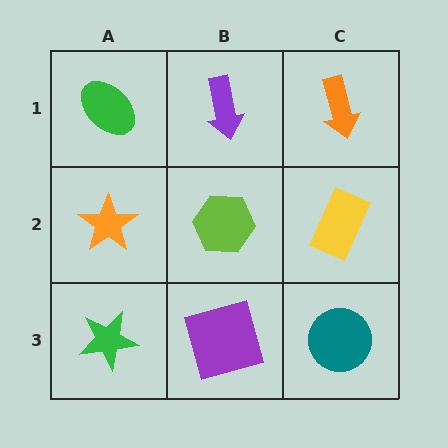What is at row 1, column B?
A purple arrow.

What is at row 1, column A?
A green ellipse.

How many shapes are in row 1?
3 shapes.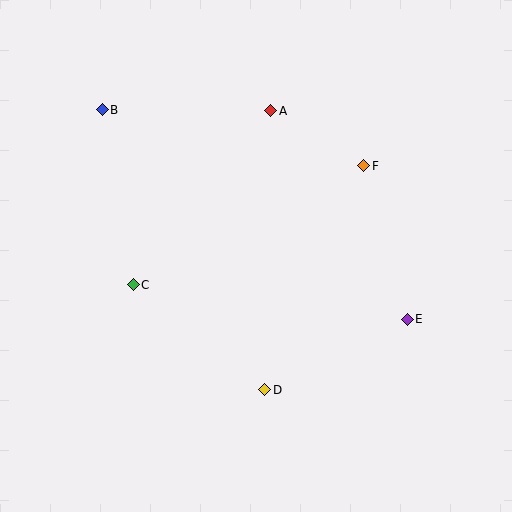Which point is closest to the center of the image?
Point C at (133, 285) is closest to the center.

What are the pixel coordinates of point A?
Point A is at (271, 111).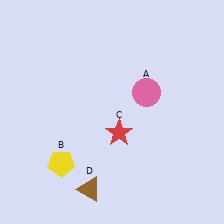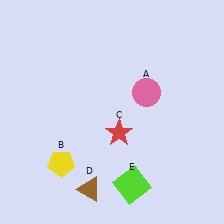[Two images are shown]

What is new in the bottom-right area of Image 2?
A lime square (E) was added in the bottom-right area of Image 2.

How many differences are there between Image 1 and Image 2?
There is 1 difference between the two images.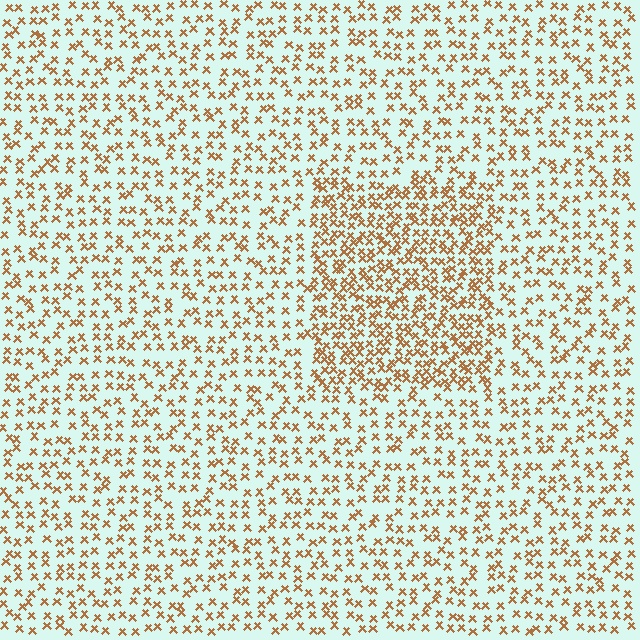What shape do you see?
I see a rectangle.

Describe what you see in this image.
The image contains small brown elements arranged at two different densities. A rectangle-shaped region is visible where the elements are more densely packed than the surrounding area.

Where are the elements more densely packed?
The elements are more densely packed inside the rectangle boundary.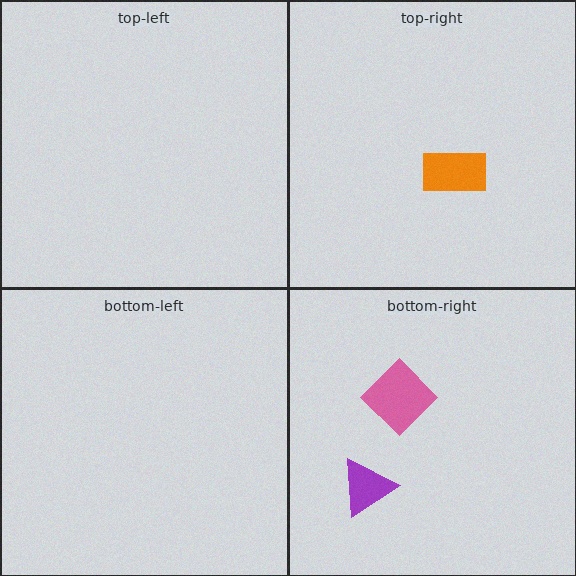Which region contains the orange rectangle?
The top-right region.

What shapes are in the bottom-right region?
The purple triangle, the pink diamond.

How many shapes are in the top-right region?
1.